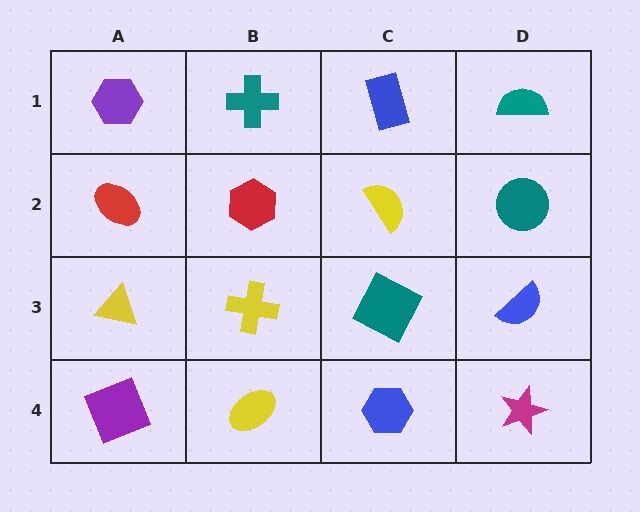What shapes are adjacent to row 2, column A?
A purple hexagon (row 1, column A), a yellow triangle (row 3, column A), a red hexagon (row 2, column B).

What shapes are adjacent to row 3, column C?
A yellow semicircle (row 2, column C), a blue hexagon (row 4, column C), a yellow cross (row 3, column B), a blue semicircle (row 3, column D).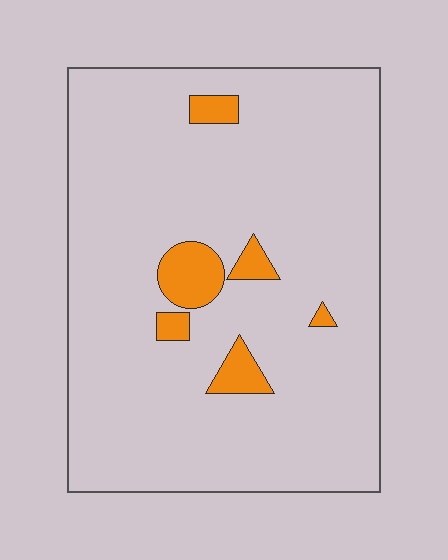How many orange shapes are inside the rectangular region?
6.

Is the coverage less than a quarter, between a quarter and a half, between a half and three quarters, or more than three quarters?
Less than a quarter.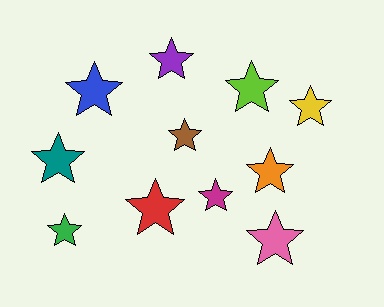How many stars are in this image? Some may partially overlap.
There are 11 stars.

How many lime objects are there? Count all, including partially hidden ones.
There is 1 lime object.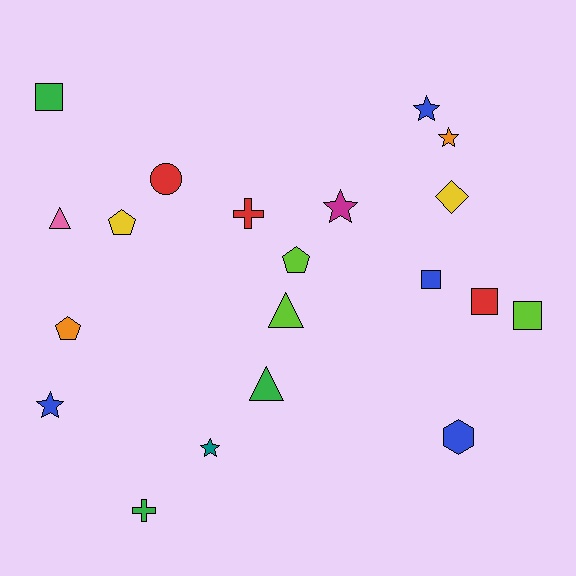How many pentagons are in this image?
There are 3 pentagons.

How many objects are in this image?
There are 20 objects.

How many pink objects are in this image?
There is 1 pink object.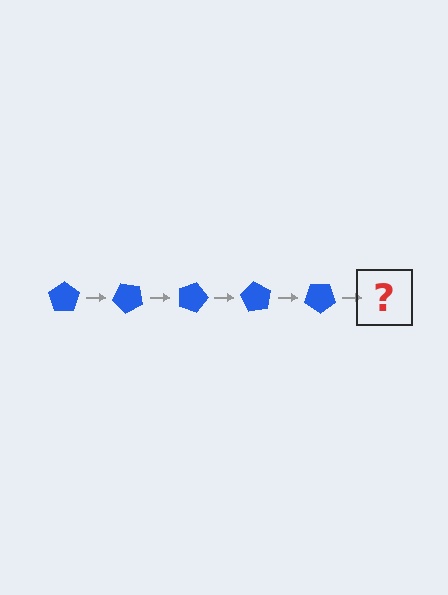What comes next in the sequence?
The next element should be a blue pentagon rotated 225 degrees.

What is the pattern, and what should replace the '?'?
The pattern is that the pentagon rotates 45 degrees each step. The '?' should be a blue pentagon rotated 225 degrees.